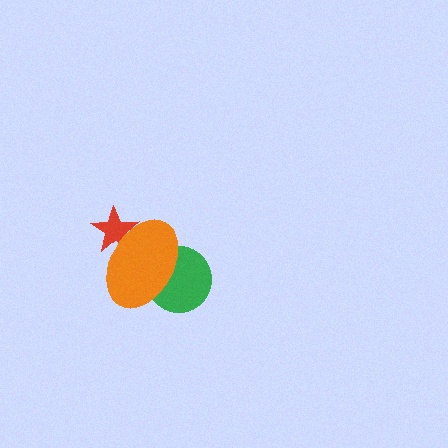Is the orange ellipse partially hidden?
No, no other shape covers it.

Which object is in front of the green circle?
The orange ellipse is in front of the green circle.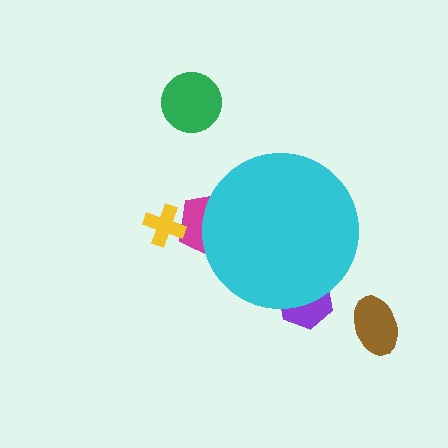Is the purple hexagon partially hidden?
Yes, the purple hexagon is partially hidden behind the cyan circle.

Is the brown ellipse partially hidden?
No, the brown ellipse is fully visible.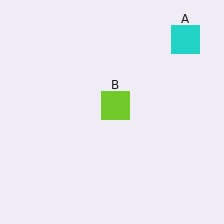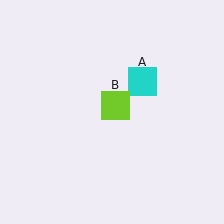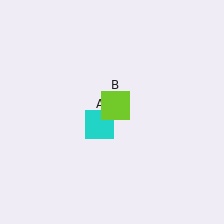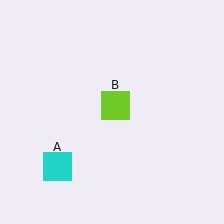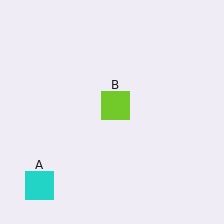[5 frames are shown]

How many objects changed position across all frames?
1 object changed position: cyan square (object A).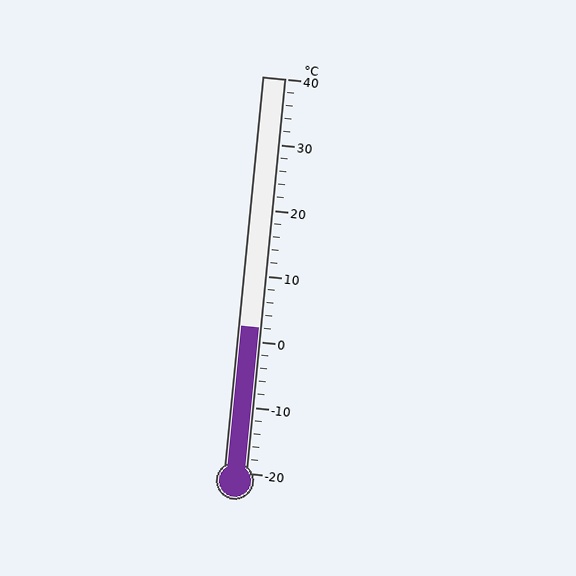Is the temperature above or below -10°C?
The temperature is above -10°C.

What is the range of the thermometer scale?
The thermometer scale ranges from -20°C to 40°C.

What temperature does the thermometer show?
The thermometer shows approximately 2°C.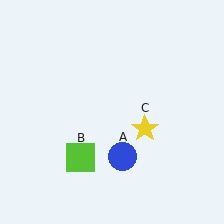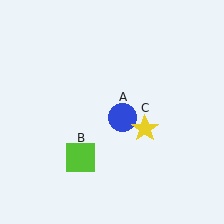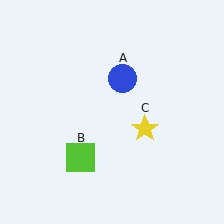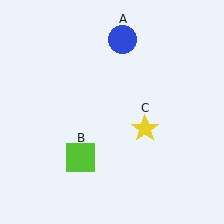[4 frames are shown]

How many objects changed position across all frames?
1 object changed position: blue circle (object A).